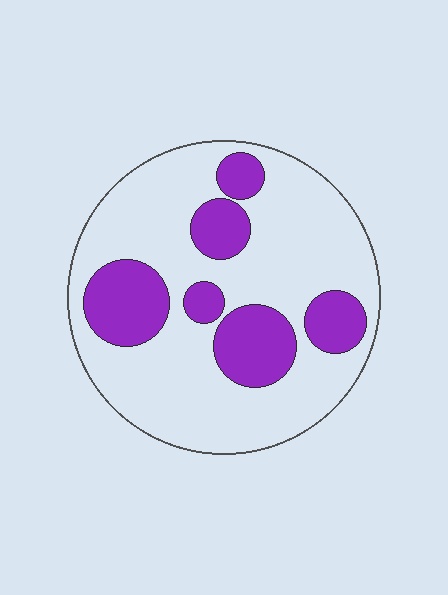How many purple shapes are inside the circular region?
6.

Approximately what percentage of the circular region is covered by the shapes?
Approximately 25%.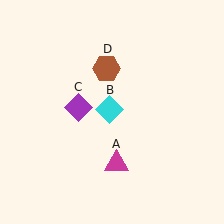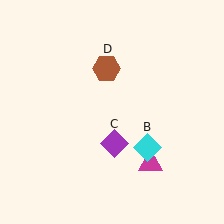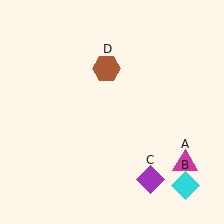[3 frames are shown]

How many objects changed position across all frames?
3 objects changed position: magenta triangle (object A), cyan diamond (object B), purple diamond (object C).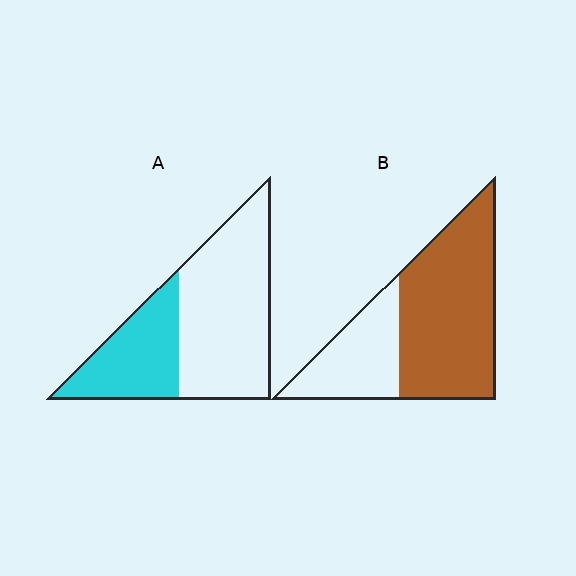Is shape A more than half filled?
No.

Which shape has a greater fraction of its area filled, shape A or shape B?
Shape B.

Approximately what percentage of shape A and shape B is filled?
A is approximately 35% and B is approximately 65%.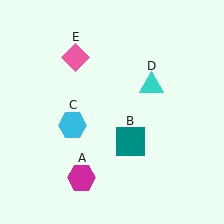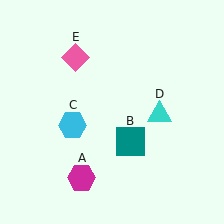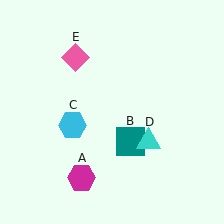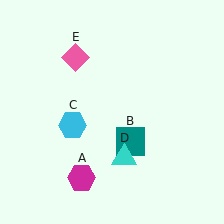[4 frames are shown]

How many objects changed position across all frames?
1 object changed position: cyan triangle (object D).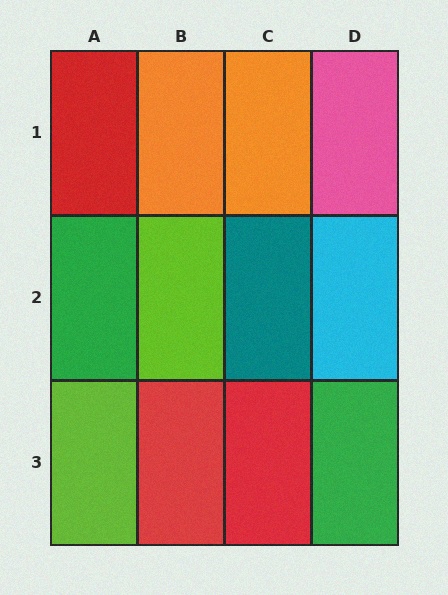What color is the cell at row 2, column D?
Cyan.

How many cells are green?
2 cells are green.